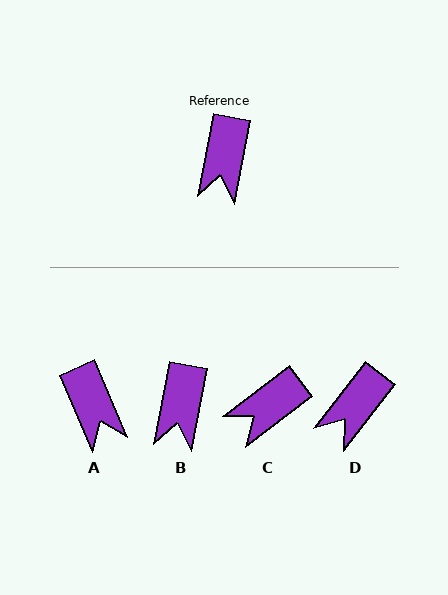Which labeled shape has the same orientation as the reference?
B.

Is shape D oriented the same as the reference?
No, it is off by about 27 degrees.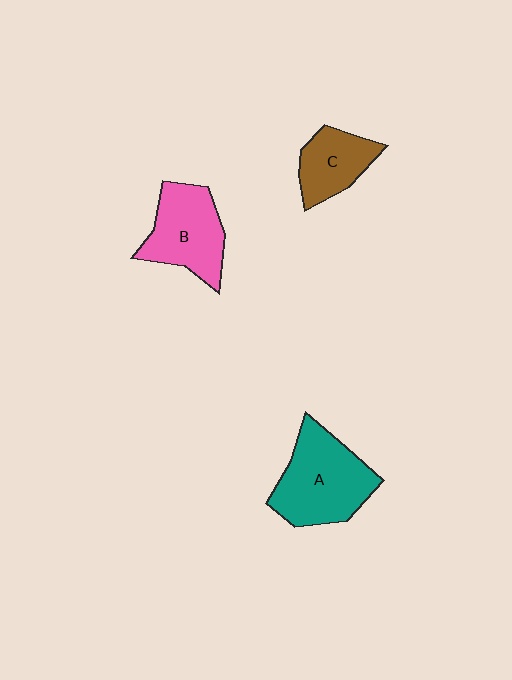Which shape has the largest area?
Shape A (teal).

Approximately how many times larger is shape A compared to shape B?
Approximately 1.2 times.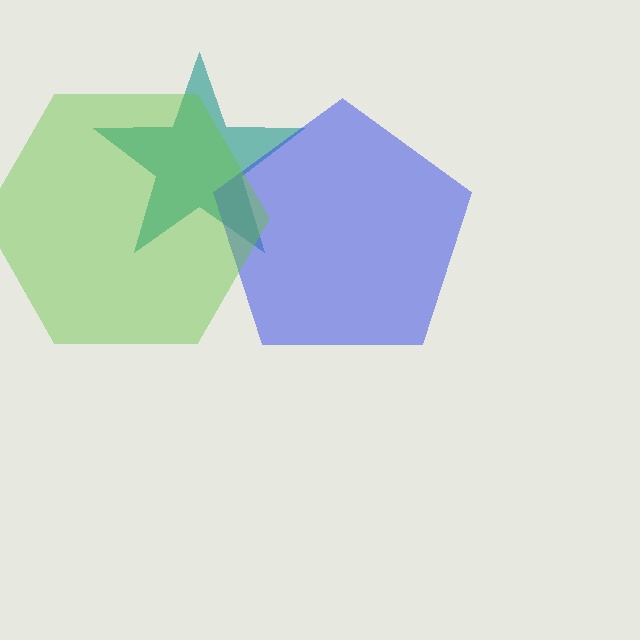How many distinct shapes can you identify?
There are 3 distinct shapes: a teal star, a blue pentagon, a lime hexagon.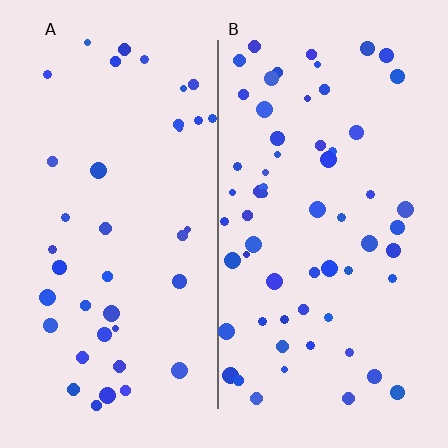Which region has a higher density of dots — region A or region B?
B (the right).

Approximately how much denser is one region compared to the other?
Approximately 1.6× — region B over region A.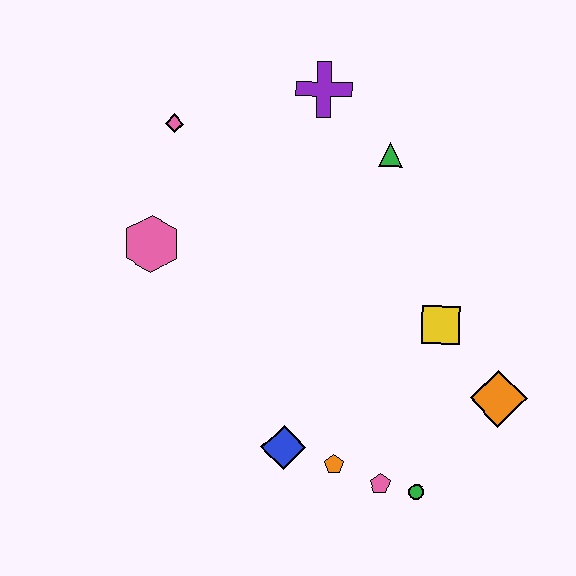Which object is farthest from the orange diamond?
The pink diamond is farthest from the orange diamond.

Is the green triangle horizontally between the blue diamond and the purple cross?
No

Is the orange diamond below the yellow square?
Yes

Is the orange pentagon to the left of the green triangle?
Yes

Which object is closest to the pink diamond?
The pink hexagon is closest to the pink diamond.